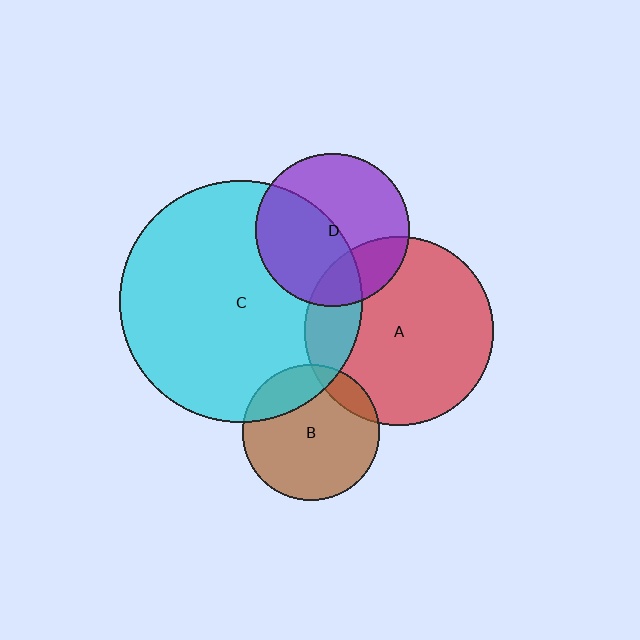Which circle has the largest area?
Circle C (cyan).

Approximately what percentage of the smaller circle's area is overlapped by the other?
Approximately 20%.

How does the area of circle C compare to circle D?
Approximately 2.5 times.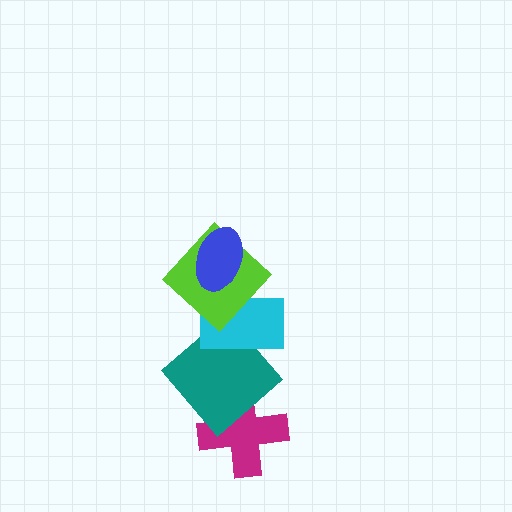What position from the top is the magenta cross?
The magenta cross is 5th from the top.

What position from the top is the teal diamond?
The teal diamond is 4th from the top.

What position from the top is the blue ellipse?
The blue ellipse is 1st from the top.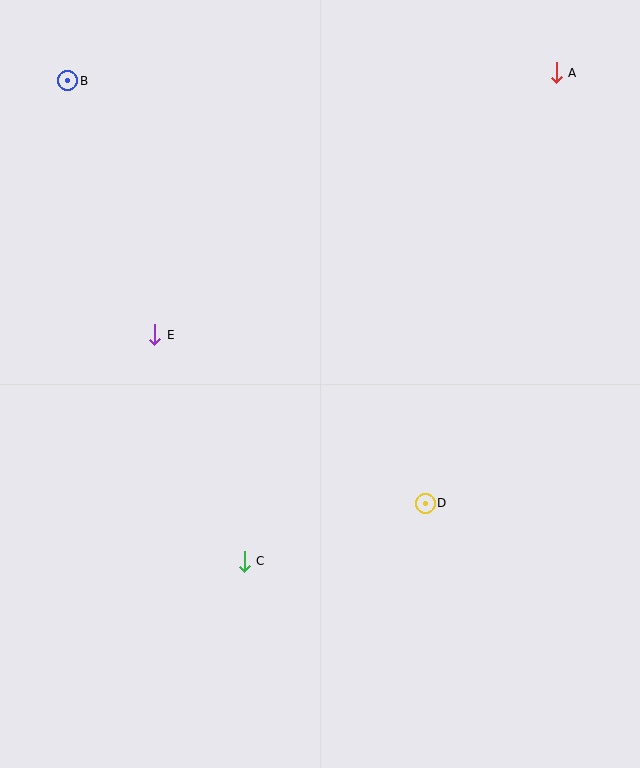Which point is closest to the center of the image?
Point D at (425, 503) is closest to the center.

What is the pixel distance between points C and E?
The distance between C and E is 244 pixels.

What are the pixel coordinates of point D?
Point D is at (425, 503).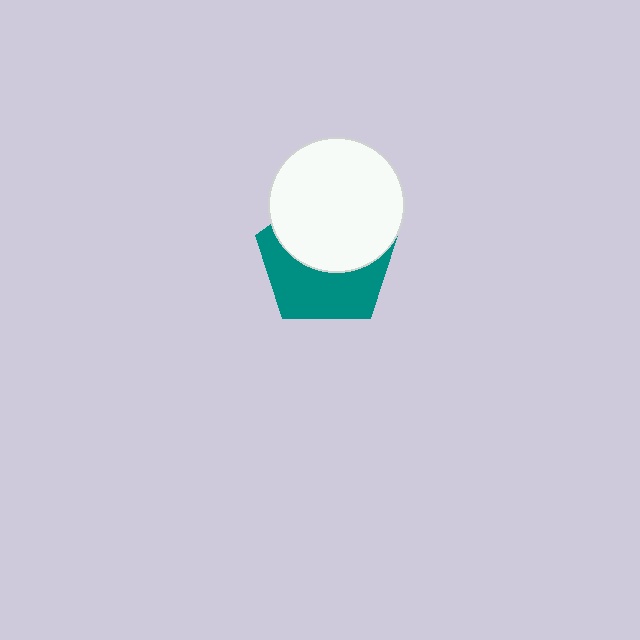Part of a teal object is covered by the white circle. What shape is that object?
It is a pentagon.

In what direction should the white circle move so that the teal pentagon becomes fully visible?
The white circle should move up. That is the shortest direction to clear the overlap and leave the teal pentagon fully visible.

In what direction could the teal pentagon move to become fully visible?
The teal pentagon could move down. That would shift it out from behind the white circle entirely.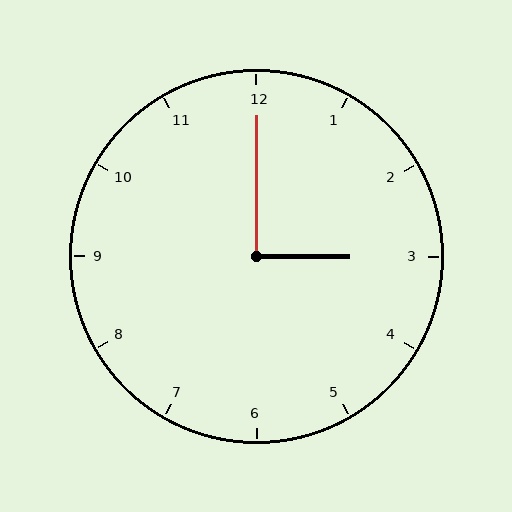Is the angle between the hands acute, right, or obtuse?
It is right.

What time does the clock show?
3:00.